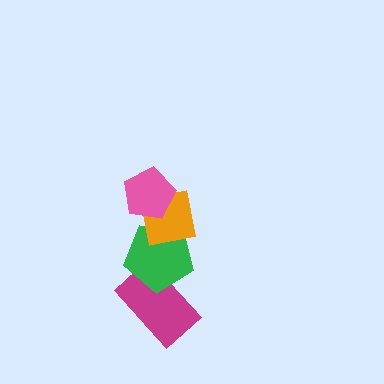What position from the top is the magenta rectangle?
The magenta rectangle is 4th from the top.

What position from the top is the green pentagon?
The green pentagon is 3rd from the top.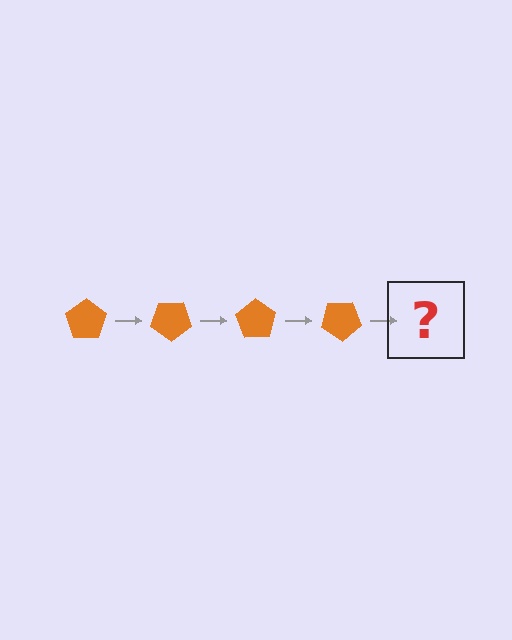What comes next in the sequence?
The next element should be an orange pentagon rotated 140 degrees.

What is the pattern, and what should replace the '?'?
The pattern is that the pentagon rotates 35 degrees each step. The '?' should be an orange pentagon rotated 140 degrees.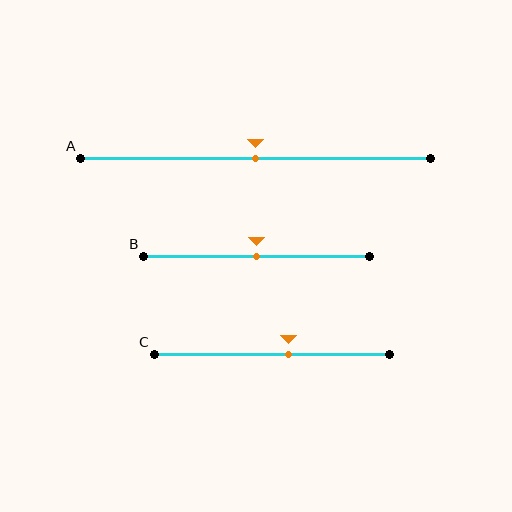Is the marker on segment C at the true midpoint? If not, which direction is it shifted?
No, the marker on segment C is shifted to the right by about 7% of the segment length.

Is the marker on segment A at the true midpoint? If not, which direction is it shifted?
Yes, the marker on segment A is at the true midpoint.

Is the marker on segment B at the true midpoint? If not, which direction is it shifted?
Yes, the marker on segment B is at the true midpoint.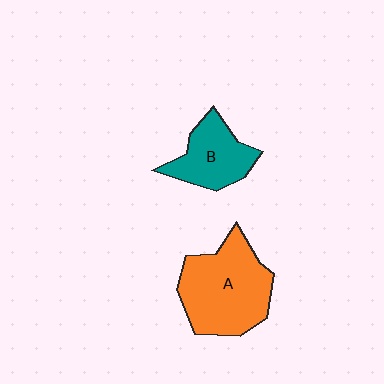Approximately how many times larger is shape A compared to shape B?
Approximately 1.7 times.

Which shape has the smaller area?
Shape B (teal).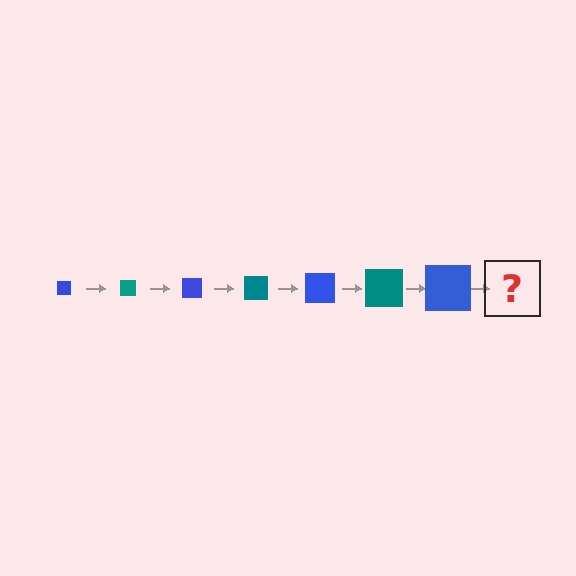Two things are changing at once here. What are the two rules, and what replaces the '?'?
The two rules are that the square grows larger each step and the color cycles through blue and teal. The '?' should be a teal square, larger than the previous one.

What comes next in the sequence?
The next element should be a teal square, larger than the previous one.